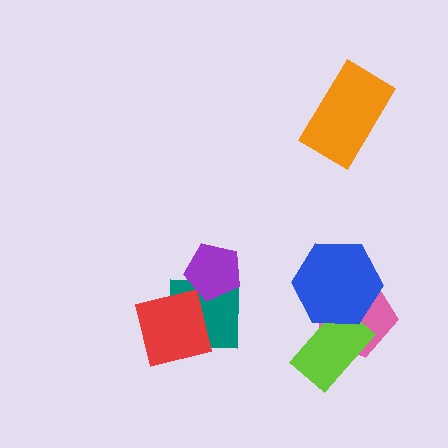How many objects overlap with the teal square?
2 objects overlap with the teal square.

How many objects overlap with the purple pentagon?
1 object overlaps with the purple pentagon.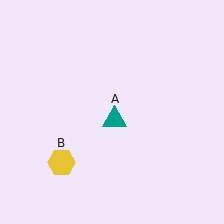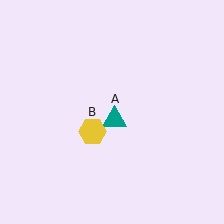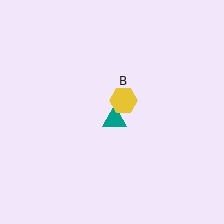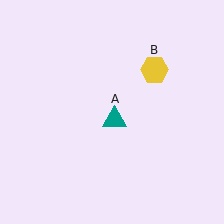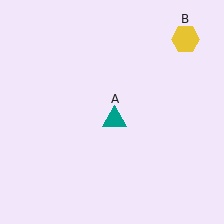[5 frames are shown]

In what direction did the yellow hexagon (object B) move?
The yellow hexagon (object B) moved up and to the right.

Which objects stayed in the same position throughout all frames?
Teal triangle (object A) remained stationary.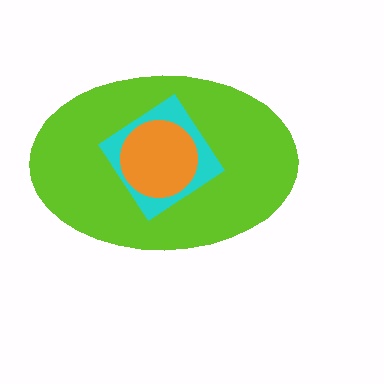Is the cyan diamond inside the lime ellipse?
Yes.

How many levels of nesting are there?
3.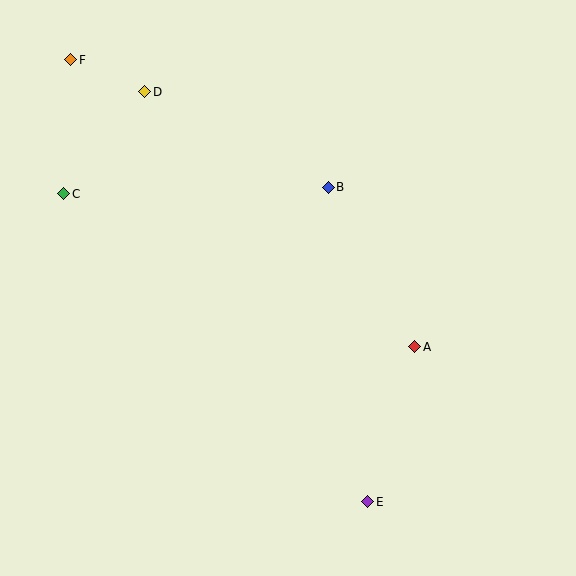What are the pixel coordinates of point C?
Point C is at (64, 194).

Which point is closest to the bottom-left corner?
Point E is closest to the bottom-left corner.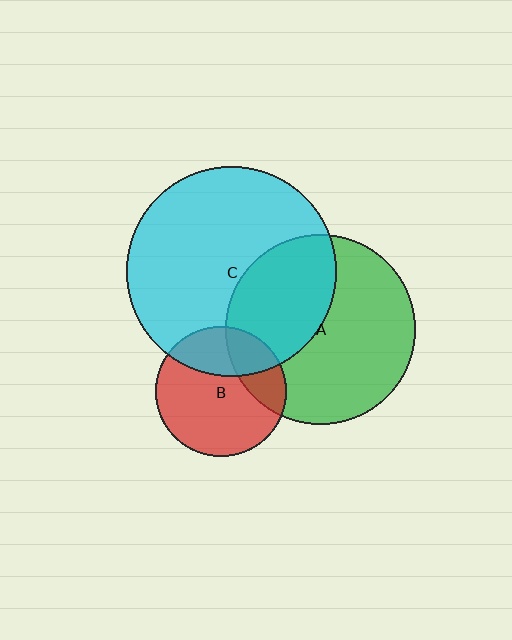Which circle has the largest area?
Circle C (cyan).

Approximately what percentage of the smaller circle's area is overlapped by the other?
Approximately 25%.